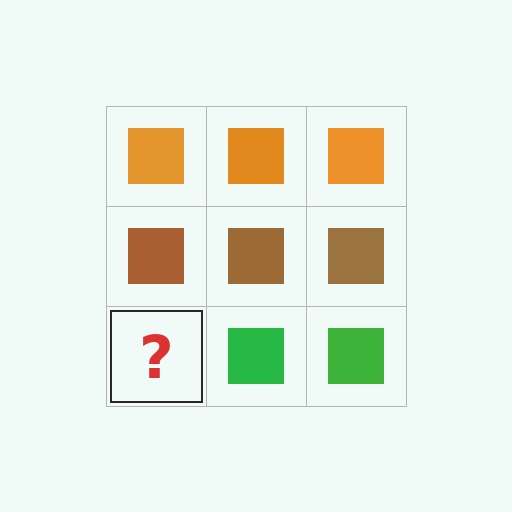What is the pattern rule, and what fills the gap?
The rule is that each row has a consistent color. The gap should be filled with a green square.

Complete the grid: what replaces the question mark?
The question mark should be replaced with a green square.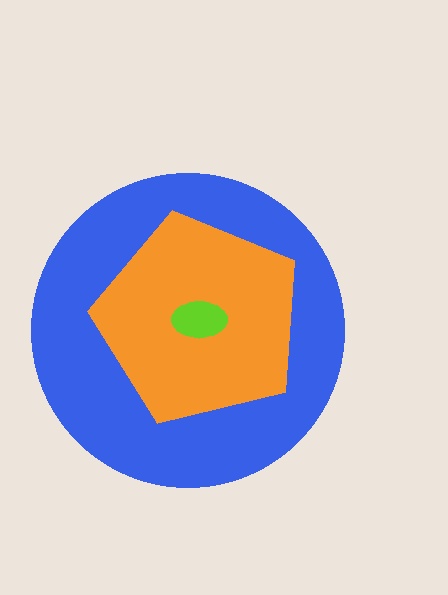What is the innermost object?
The lime ellipse.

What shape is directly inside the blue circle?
The orange pentagon.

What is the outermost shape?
The blue circle.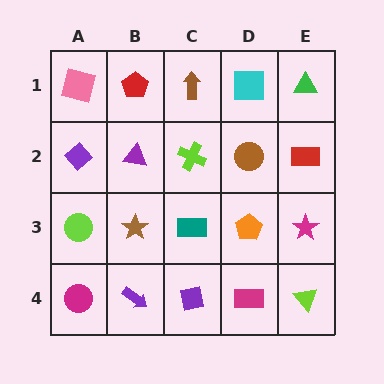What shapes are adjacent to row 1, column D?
A brown circle (row 2, column D), a brown arrow (row 1, column C), a green triangle (row 1, column E).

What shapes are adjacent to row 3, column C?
A lime cross (row 2, column C), a purple square (row 4, column C), a brown star (row 3, column B), an orange pentagon (row 3, column D).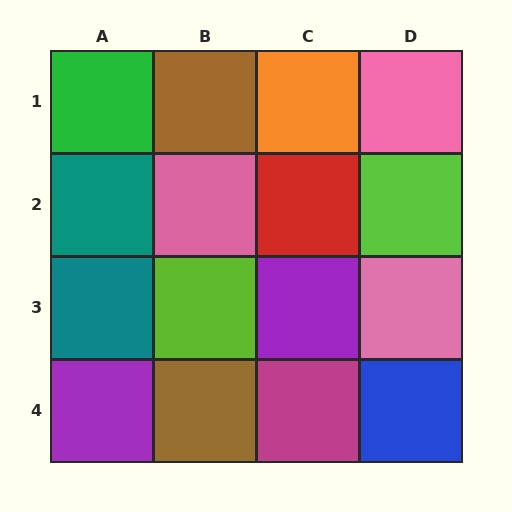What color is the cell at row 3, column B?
Lime.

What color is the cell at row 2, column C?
Red.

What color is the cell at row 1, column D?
Pink.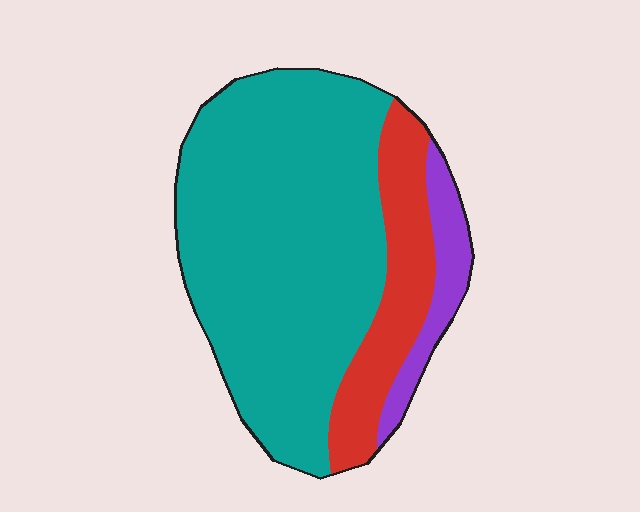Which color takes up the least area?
Purple, at roughly 10%.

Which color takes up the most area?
Teal, at roughly 70%.